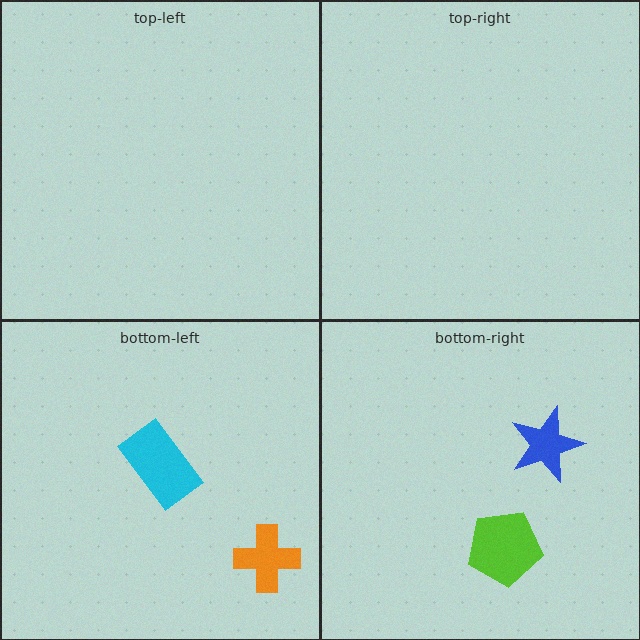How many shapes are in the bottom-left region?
2.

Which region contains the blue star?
The bottom-right region.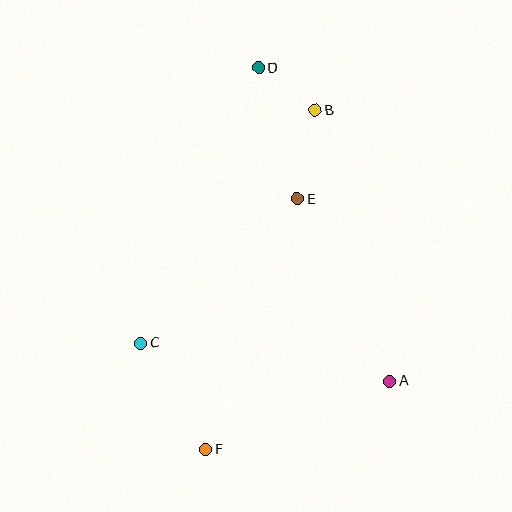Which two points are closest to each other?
Points B and D are closest to each other.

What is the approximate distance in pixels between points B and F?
The distance between B and F is approximately 357 pixels.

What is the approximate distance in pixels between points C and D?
The distance between C and D is approximately 300 pixels.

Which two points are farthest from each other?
Points D and F are farthest from each other.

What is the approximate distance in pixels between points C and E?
The distance between C and E is approximately 213 pixels.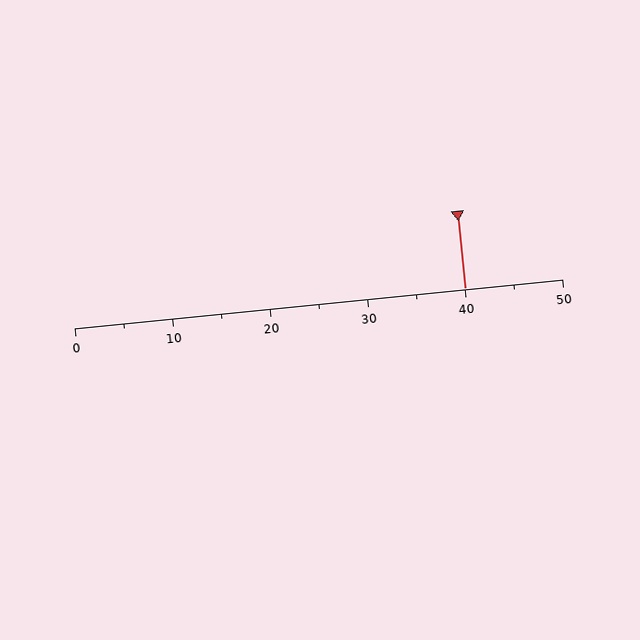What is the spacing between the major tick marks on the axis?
The major ticks are spaced 10 apart.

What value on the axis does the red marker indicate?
The marker indicates approximately 40.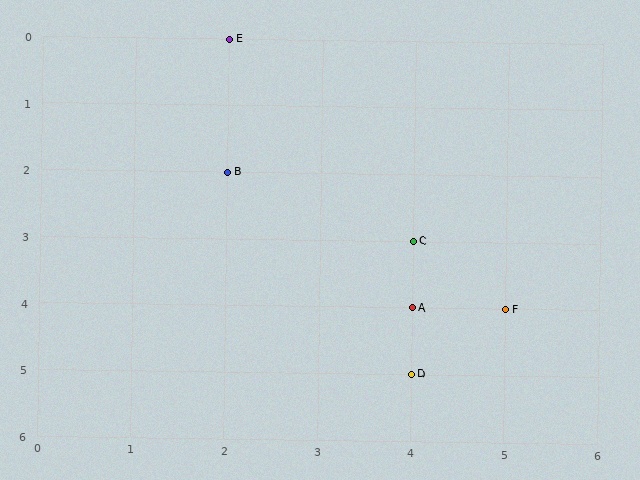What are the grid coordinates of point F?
Point F is at grid coordinates (5, 4).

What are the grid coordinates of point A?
Point A is at grid coordinates (4, 4).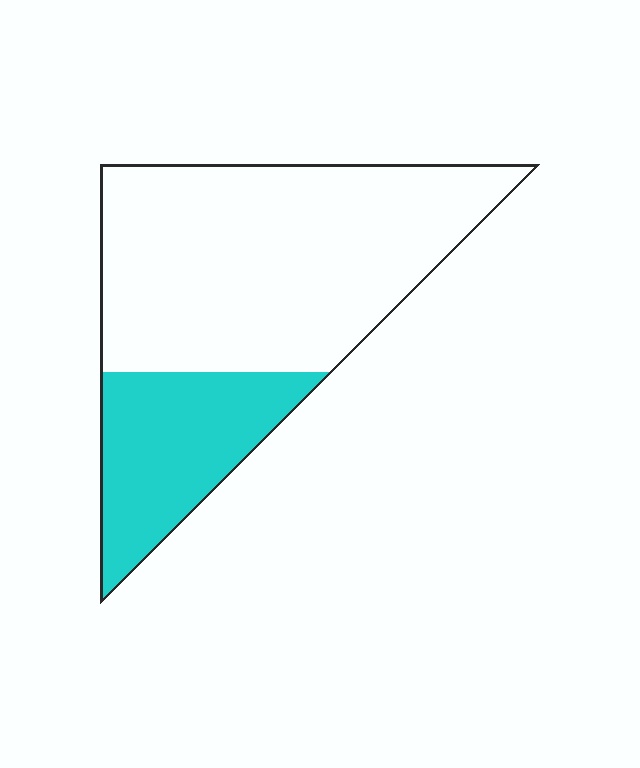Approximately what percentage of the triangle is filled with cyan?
Approximately 30%.